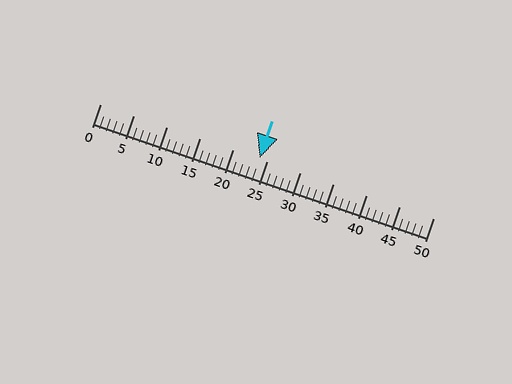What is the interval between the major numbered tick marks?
The major tick marks are spaced 5 units apart.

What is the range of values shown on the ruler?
The ruler shows values from 0 to 50.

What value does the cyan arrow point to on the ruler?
The cyan arrow points to approximately 24.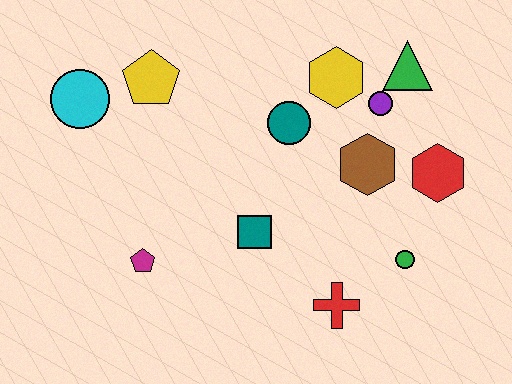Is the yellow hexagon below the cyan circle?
No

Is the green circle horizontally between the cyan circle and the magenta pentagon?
No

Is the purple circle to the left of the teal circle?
No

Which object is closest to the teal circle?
The yellow hexagon is closest to the teal circle.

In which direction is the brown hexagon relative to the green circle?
The brown hexagon is above the green circle.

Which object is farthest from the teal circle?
The cyan circle is farthest from the teal circle.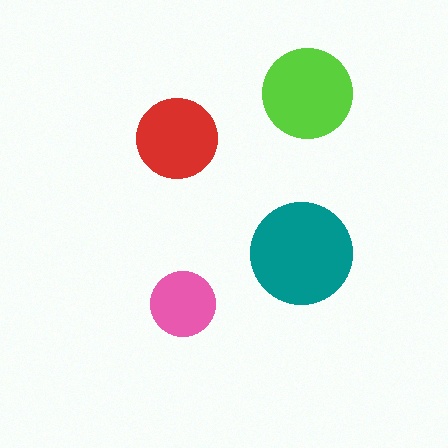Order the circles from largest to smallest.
the teal one, the lime one, the red one, the pink one.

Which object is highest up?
The lime circle is topmost.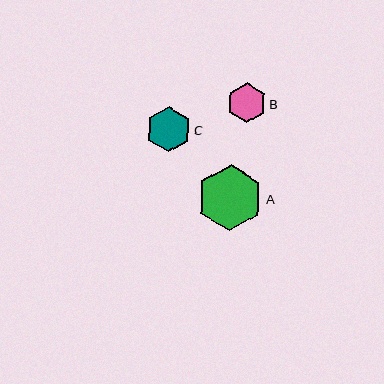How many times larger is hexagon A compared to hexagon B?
Hexagon A is approximately 1.7 times the size of hexagon B.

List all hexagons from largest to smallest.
From largest to smallest: A, C, B.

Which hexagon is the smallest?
Hexagon B is the smallest with a size of approximately 40 pixels.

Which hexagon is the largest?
Hexagon A is the largest with a size of approximately 66 pixels.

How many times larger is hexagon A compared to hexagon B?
Hexagon A is approximately 1.7 times the size of hexagon B.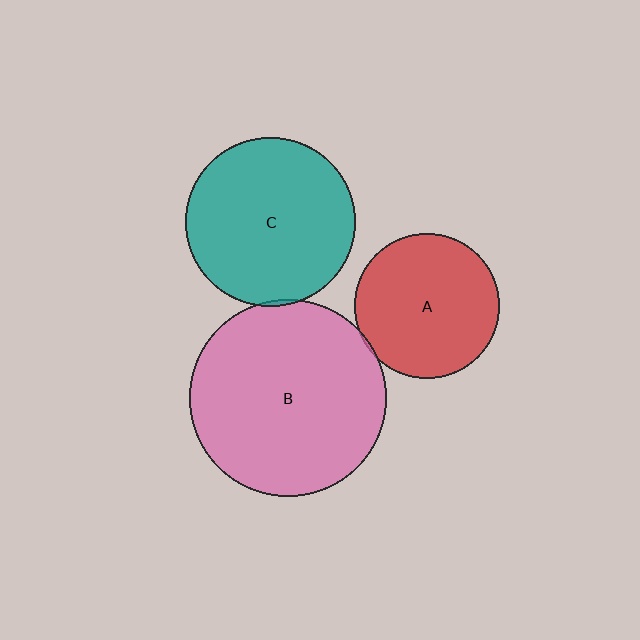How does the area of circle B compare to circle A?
Approximately 1.8 times.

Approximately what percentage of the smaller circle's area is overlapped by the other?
Approximately 5%.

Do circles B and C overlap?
Yes.